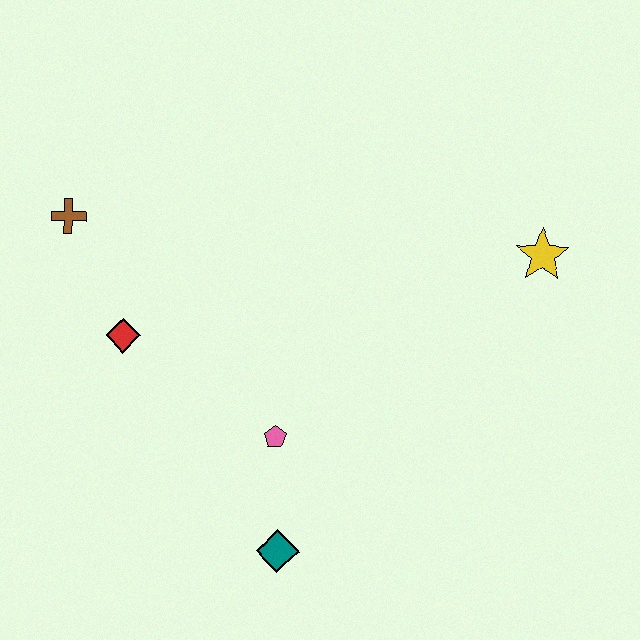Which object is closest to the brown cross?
The red diamond is closest to the brown cross.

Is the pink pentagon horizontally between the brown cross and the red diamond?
No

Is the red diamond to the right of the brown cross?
Yes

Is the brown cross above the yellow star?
Yes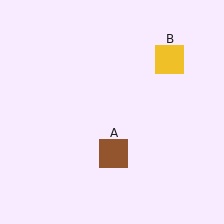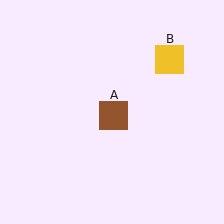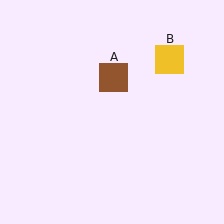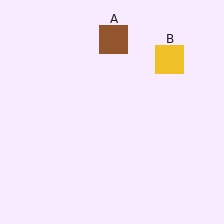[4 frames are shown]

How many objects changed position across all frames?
1 object changed position: brown square (object A).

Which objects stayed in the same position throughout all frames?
Yellow square (object B) remained stationary.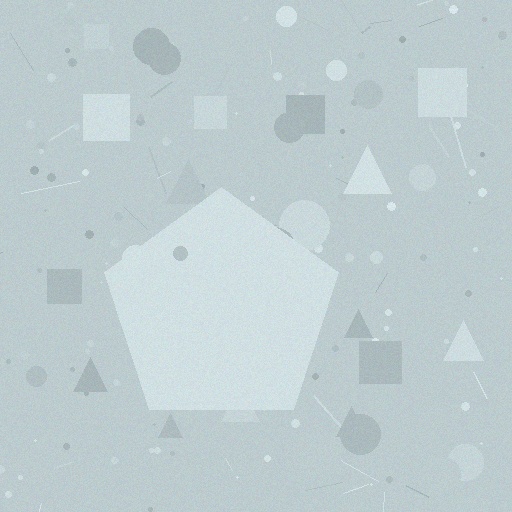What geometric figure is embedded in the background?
A pentagon is embedded in the background.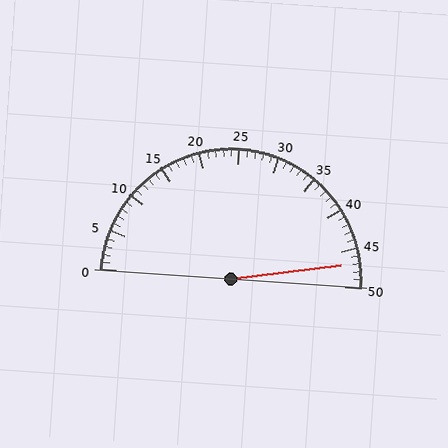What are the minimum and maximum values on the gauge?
The gauge ranges from 0 to 50.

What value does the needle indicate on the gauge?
The needle indicates approximately 47.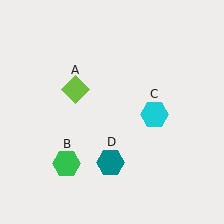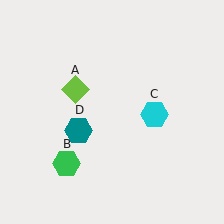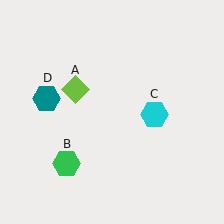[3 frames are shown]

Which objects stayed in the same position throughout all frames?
Lime diamond (object A) and green hexagon (object B) and cyan hexagon (object C) remained stationary.